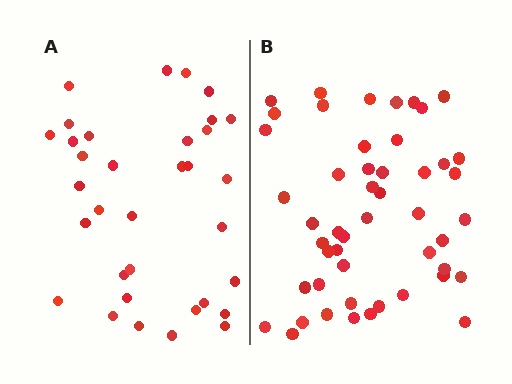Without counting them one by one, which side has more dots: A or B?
Region B (the right region) has more dots.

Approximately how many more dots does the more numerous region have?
Region B has approximately 15 more dots than region A.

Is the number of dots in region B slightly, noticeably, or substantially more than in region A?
Region B has noticeably more, but not dramatically so. The ratio is roughly 1.4 to 1.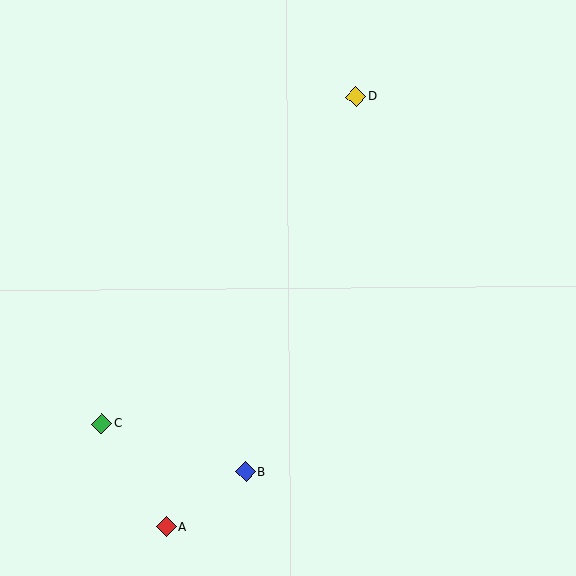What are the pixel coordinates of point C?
Point C is at (102, 424).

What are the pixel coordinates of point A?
Point A is at (166, 527).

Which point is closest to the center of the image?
Point B at (246, 472) is closest to the center.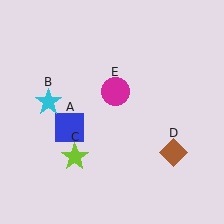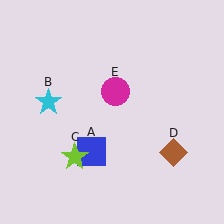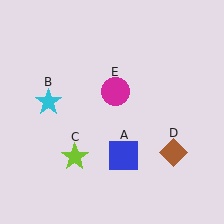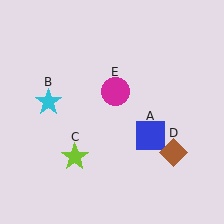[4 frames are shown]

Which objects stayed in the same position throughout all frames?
Cyan star (object B) and lime star (object C) and brown diamond (object D) and magenta circle (object E) remained stationary.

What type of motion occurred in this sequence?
The blue square (object A) rotated counterclockwise around the center of the scene.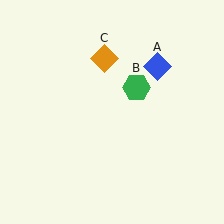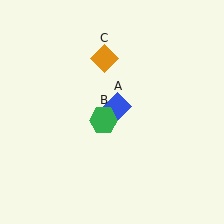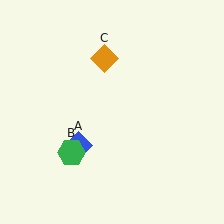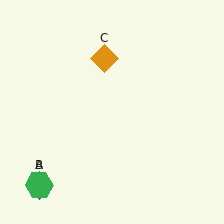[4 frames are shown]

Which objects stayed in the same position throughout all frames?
Orange diamond (object C) remained stationary.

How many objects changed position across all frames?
2 objects changed position: blue diamond (object A), green hexagon (object B).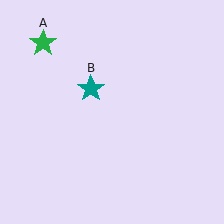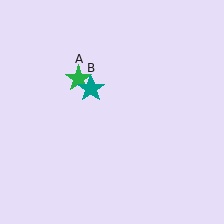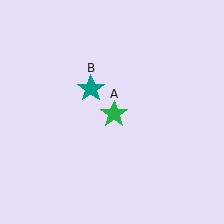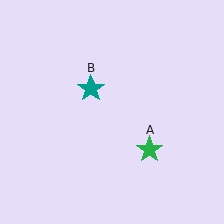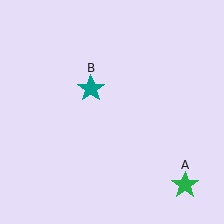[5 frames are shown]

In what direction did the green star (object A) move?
The green star (object A) moved down and to the right.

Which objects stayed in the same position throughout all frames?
Teal star (object B) remained stationary.